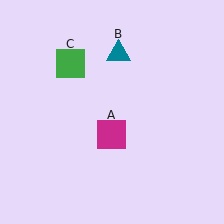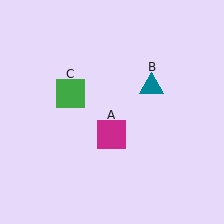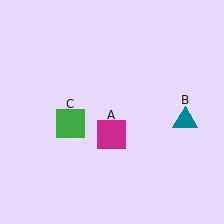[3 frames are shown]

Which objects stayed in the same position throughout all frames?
Magenta square (object A) remained stationary.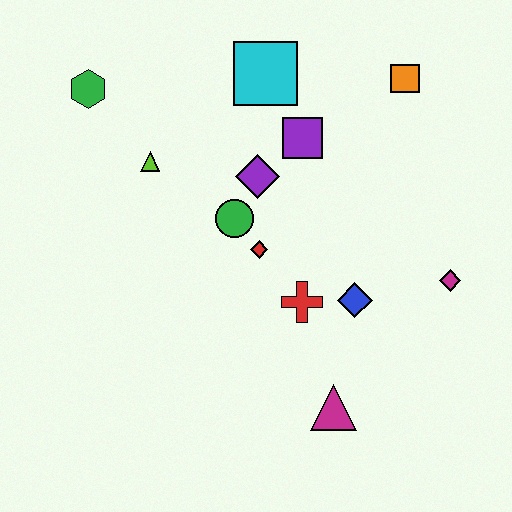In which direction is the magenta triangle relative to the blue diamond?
The magenta triangle is below the blue diamond.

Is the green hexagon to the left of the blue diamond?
Yes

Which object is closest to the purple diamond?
The green circle is closest to the purple diamond.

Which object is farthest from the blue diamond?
The green hexagon is farthest from the blue diamond.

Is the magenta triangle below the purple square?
Yes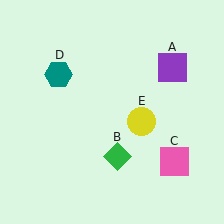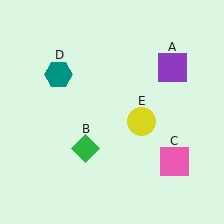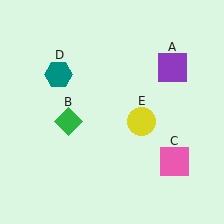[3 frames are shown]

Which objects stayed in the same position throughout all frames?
Purple square (object A) and pink square (object C) and teal hexagon (object D) and yellow circle (object E) remained stationary.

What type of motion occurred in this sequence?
The green diamond (object B) rotated clockwise around the center of the scene.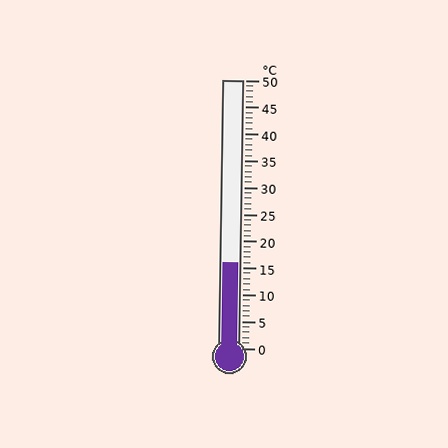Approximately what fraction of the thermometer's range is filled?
The thermometer is filled to approximately 30% of its range.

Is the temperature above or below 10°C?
The temperature is above 10°C.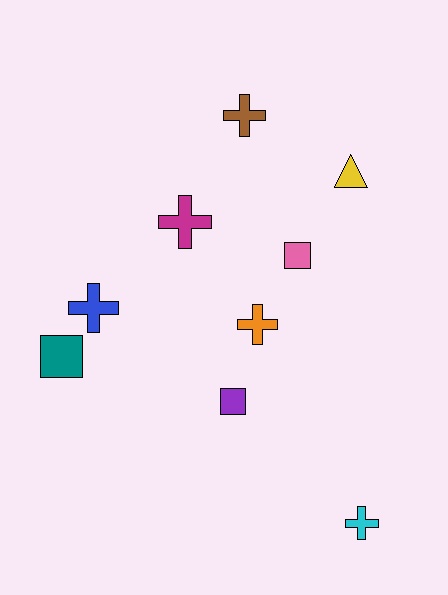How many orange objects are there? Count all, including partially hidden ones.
There is 1 orange object.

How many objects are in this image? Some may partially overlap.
There are 9 objects.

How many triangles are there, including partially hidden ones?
There is 1 triangle.